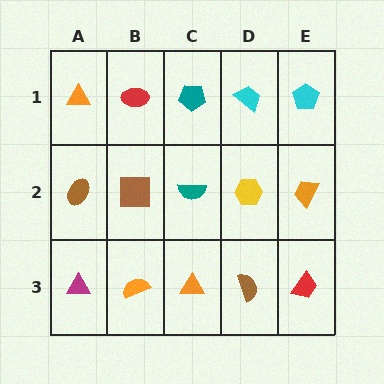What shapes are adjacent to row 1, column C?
A teal semicircle (row 2, column C), a red ellipse (row 1, column B), a cyan trapezoid (row 1, column D).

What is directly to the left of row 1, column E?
A cyan trapezoid.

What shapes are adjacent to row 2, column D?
A cyan trapezoid (row 1, column D), a brown semicircle (row 3, column D), a teal semicircle (row 2, column C), an orange trapezoid (row 2, column E).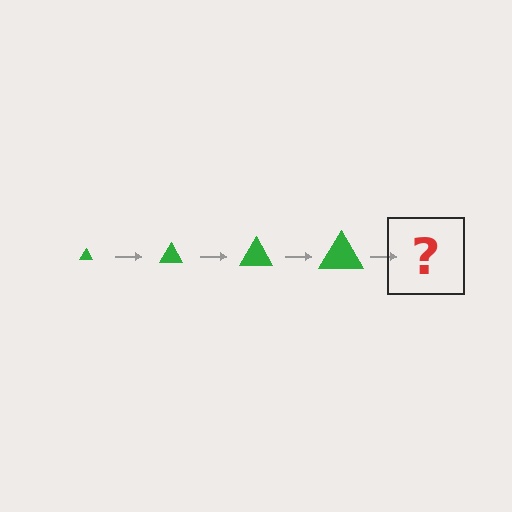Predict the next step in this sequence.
The next step is a green triangle, larger than the previous one.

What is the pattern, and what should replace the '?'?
The pattern is that the triangle gets progressively larger each step. The '?' should be a green triangle, larger than the previous one.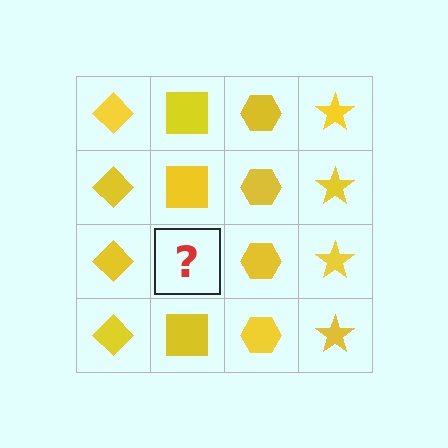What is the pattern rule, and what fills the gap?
The rule is that each column has a consistent shape. The gap should be filled with a yellow square.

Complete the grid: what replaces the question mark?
The question mark should be replaced with a yellow square.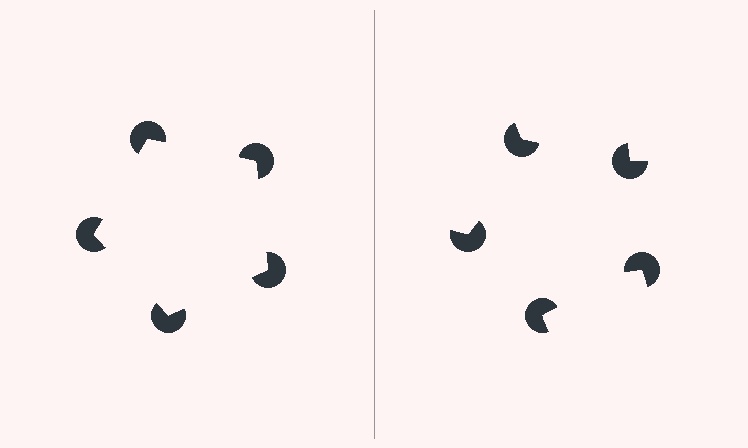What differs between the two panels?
The pac-man discs are positioned identically on both sides; only the wedge orientations differ. On the left they align to a pentagon; on the right they are misaligned.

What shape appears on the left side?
An illusory pentagon.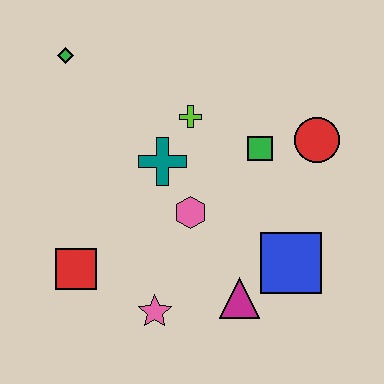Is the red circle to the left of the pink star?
No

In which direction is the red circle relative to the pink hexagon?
The red circle is to the right of the pink hexagon.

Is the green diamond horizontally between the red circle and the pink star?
No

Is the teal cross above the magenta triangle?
Yes